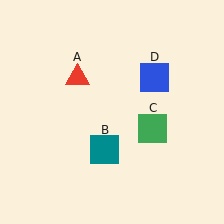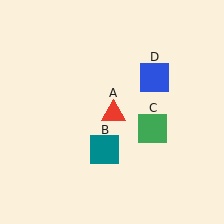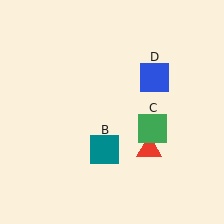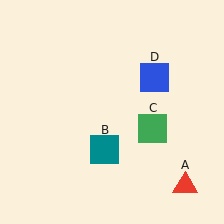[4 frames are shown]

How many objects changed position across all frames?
1 object changed position: red triangle (object A).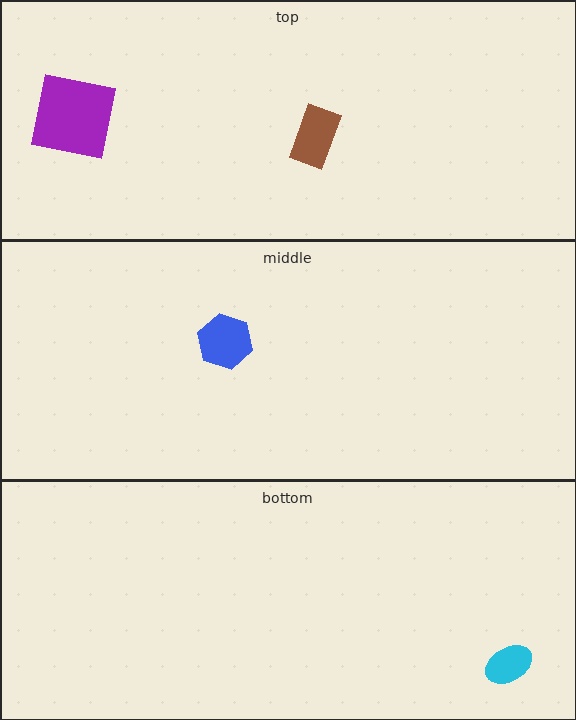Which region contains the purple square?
The top region.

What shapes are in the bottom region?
The cyan ellipse.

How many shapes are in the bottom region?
1.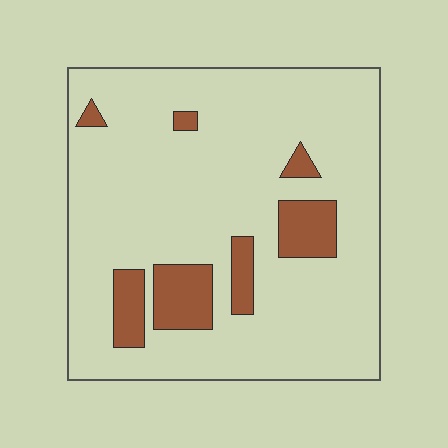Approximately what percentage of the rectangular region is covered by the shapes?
Approximately 15%.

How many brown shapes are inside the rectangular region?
7.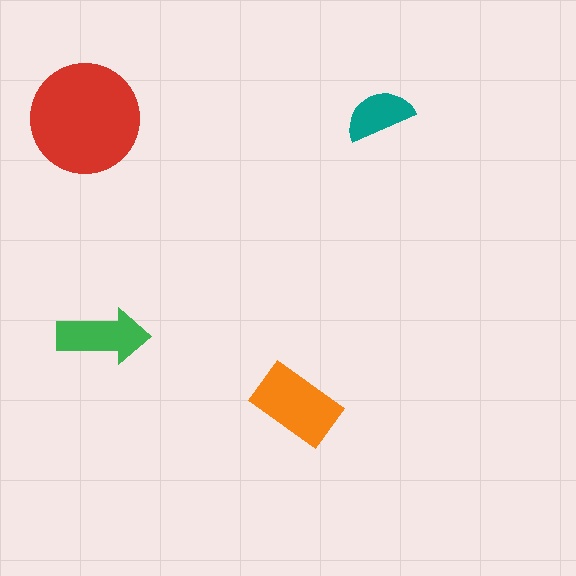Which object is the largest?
The red circle.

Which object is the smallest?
The teal semicircle.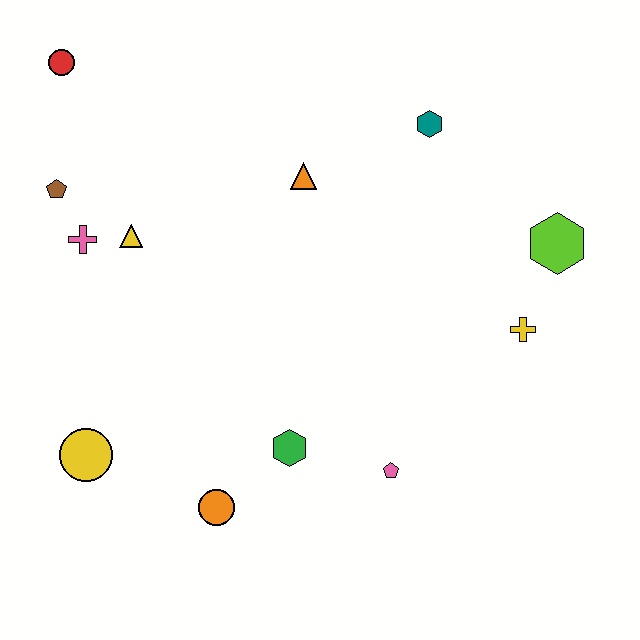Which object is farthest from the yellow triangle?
The lime hexagon is farthest from the yellow triangle.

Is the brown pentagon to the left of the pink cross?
Yes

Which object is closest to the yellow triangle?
The pink cross is closest to the yellow triangle.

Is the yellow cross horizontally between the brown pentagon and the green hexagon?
No